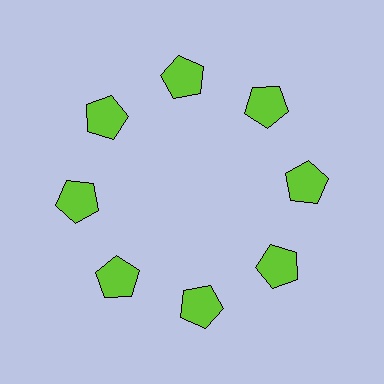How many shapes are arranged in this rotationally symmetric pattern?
There are 8 shapes, arranged in 8 groups of 1.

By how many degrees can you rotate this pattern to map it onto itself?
The pattern maps onto itself every 45 degrees of rotation.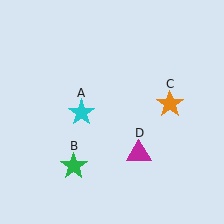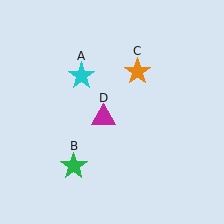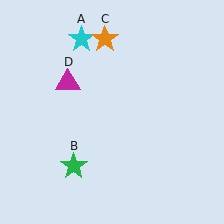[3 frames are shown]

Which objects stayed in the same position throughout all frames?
Green star (object B) remained stationary.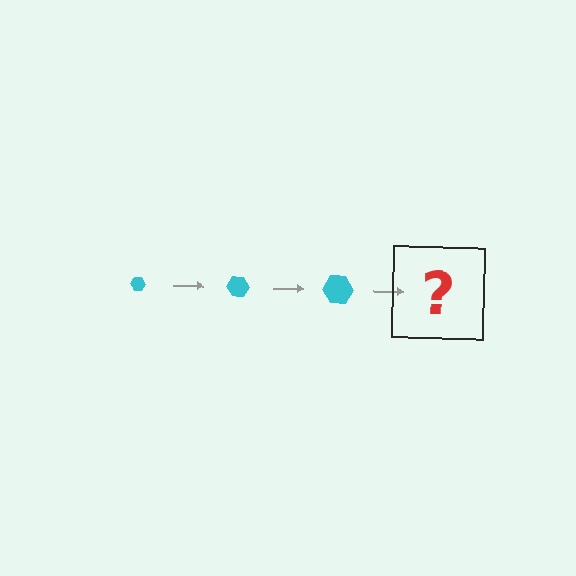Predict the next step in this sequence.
The next step is a cyan hexagon, larger than the previous one.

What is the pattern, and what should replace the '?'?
The pattern is that the hexagon gets progressively larger each step. The '?' should be a cyan hexagon, larger than the previous one.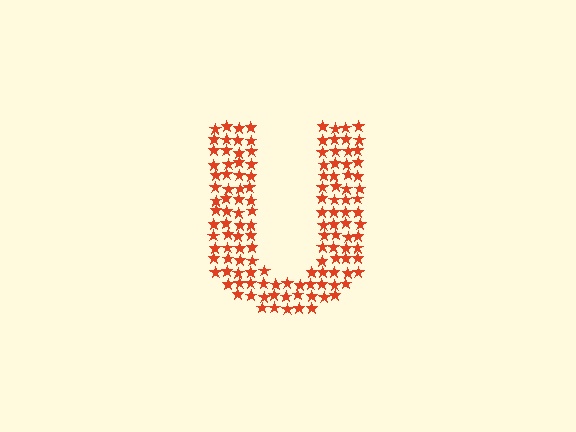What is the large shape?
The large shape is the letter U.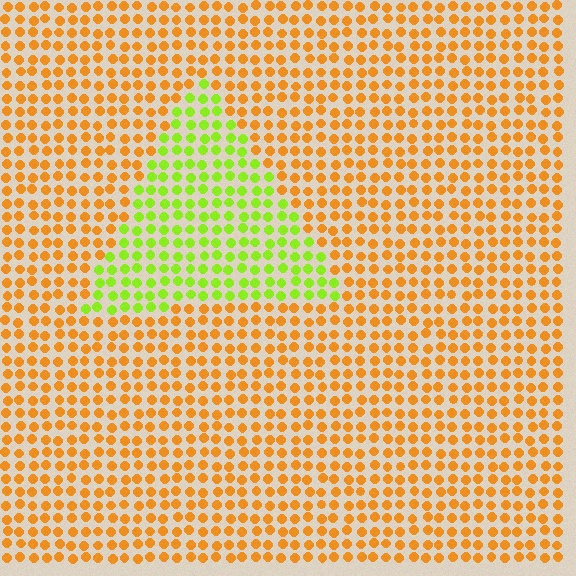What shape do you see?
I see a triangle.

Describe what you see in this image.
The image is filled with small orange elements in a uniform arrangement. A triangle-shaped region is visible where the elements are tinted to a slightly different hue, forming a subtle color boundary.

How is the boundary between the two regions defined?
The boundary is defined purely by a slight shift in hue (about 57 degrees). Spacing, size, and orientation are identical on both sides.